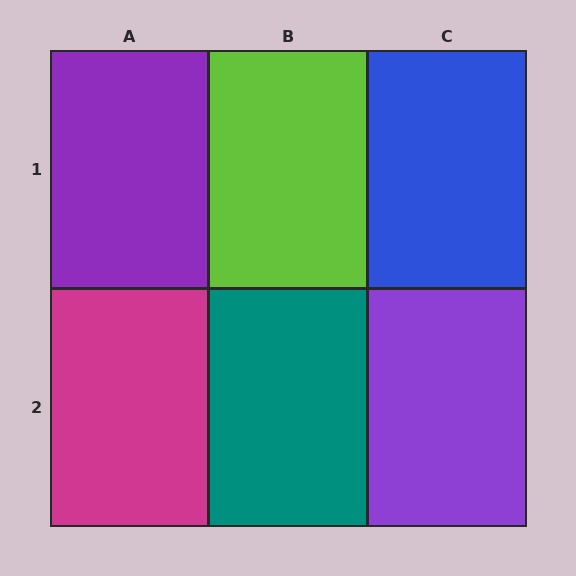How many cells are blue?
1 cell is blue.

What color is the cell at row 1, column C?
Blue.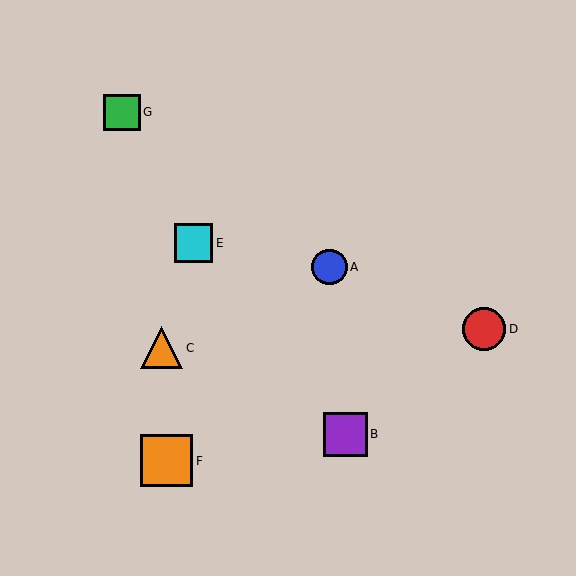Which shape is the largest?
The orange square (labeled F) is the largest.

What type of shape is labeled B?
Shape B is a purple square.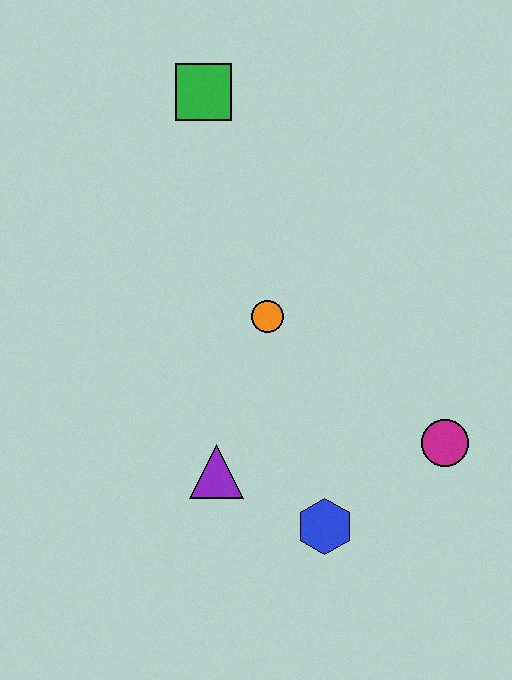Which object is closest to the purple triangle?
The blue hexagon is closest to the purple triangle.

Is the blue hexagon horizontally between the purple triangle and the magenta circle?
Yes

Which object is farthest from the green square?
The blue hexagon is farthest from the green square.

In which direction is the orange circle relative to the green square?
The orange circle is below the green square.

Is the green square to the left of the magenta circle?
Yes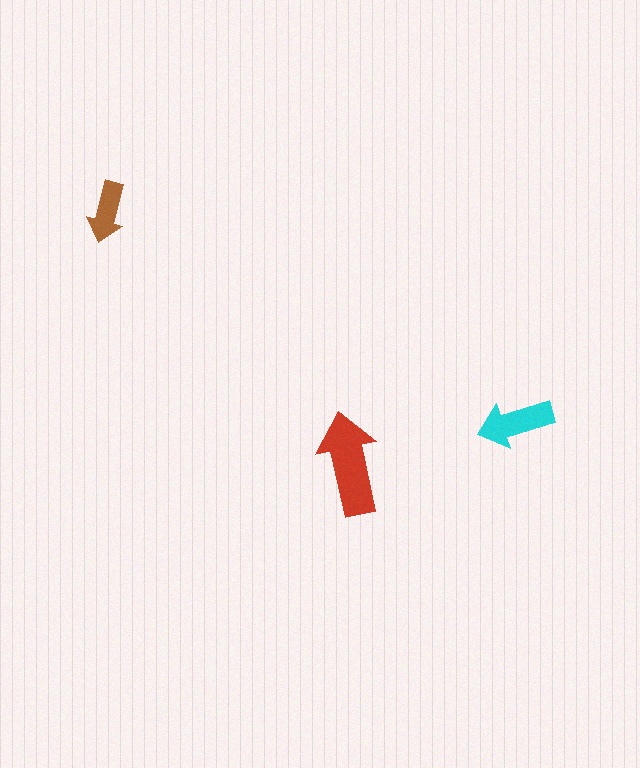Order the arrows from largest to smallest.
the red one, the cyan one, the brown one.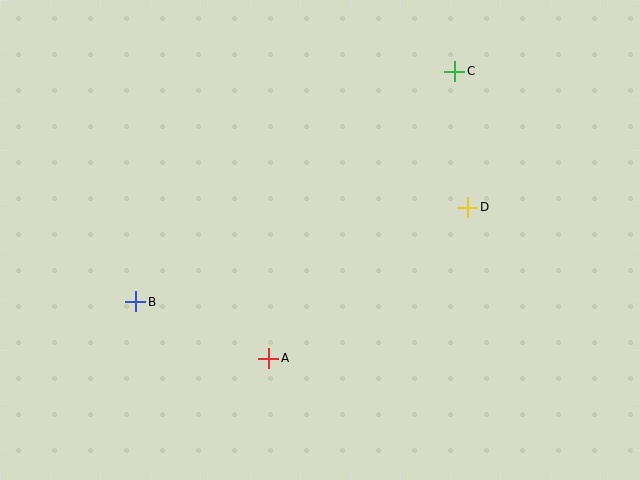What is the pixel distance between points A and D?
The distance between A and D is 250 pixels.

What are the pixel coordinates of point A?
Point A is at (269, 358).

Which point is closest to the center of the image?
Point A at (269, 358) is closest to the center.